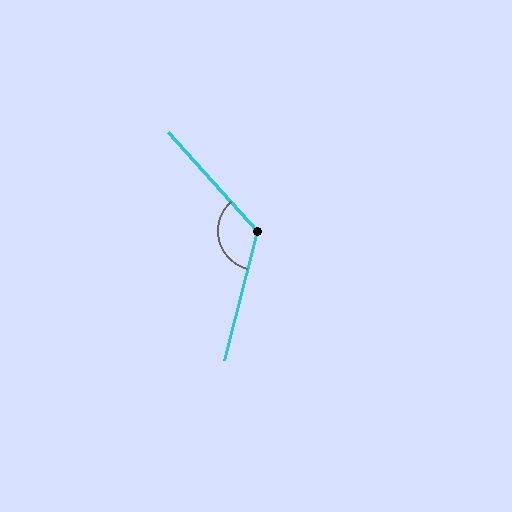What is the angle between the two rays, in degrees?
Approximately 124 degrees.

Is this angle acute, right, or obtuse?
It is obtuse.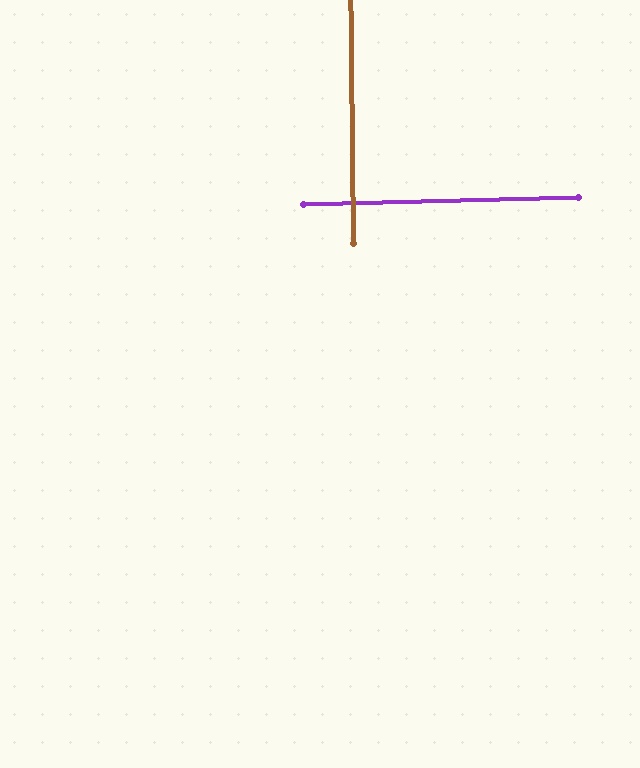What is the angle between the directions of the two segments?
Approximately 89 degrees.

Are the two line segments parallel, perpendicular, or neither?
Perpendicular — they meet at approximately 89°.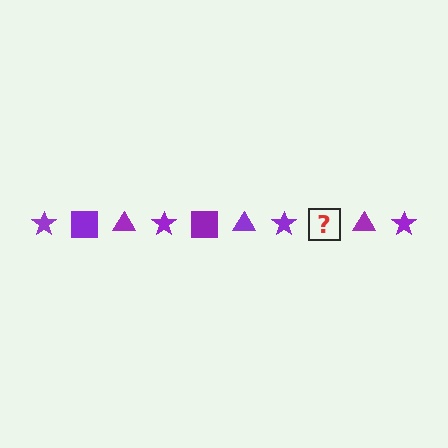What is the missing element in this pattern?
The missing element is a purple square.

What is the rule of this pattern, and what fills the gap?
The rule is that the pattern cycles through star, square, triangle shapes in purple. The gap should be filled with a purple square.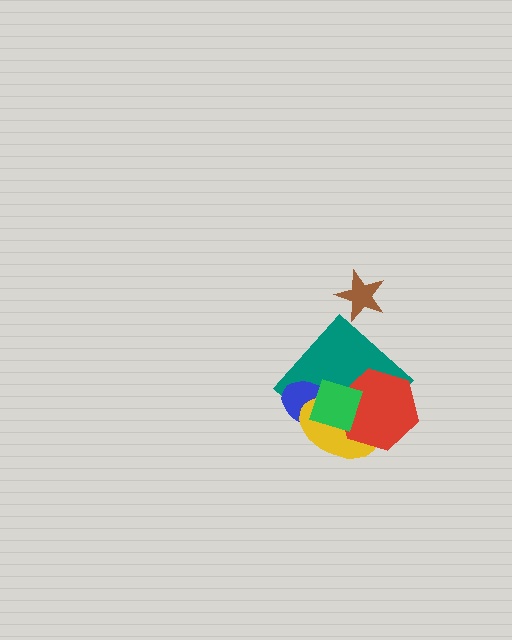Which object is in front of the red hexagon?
The green diamond is in front of the red hexagon.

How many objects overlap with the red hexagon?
4 objects overlap with the red hexagon.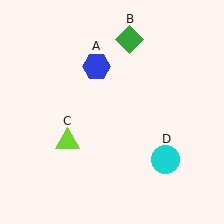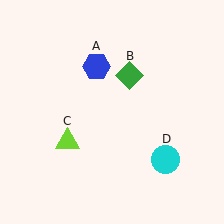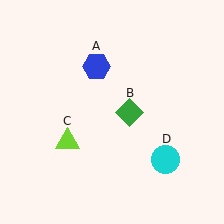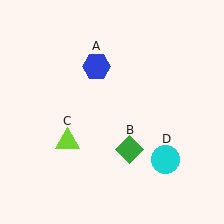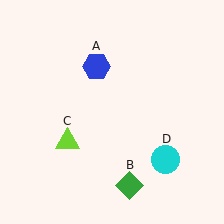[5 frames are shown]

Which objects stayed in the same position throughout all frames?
Blue hexagon (object A) and lime triangle (object C) and cyan circle (object D) remained stationary.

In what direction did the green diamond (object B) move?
The green diamond (object B) moved down.